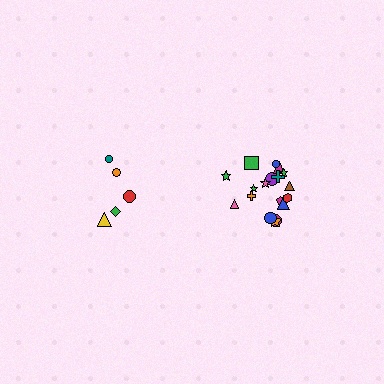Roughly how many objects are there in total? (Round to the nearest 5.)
Roughly 25 objects in total.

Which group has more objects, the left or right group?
The right group.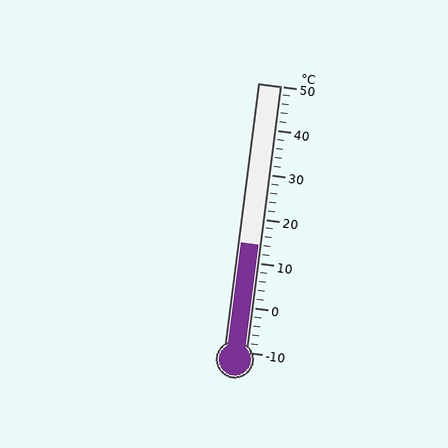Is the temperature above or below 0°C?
The temperature is above 0°C.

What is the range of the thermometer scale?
The thermometer scale ranges from -10°C to 50°C.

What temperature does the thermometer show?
The thermometer shows approximately 14°C.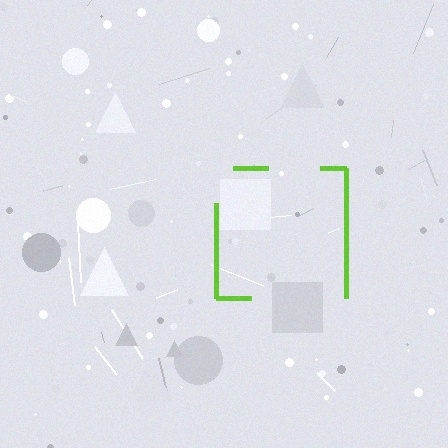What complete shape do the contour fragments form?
The contour fragments form a square.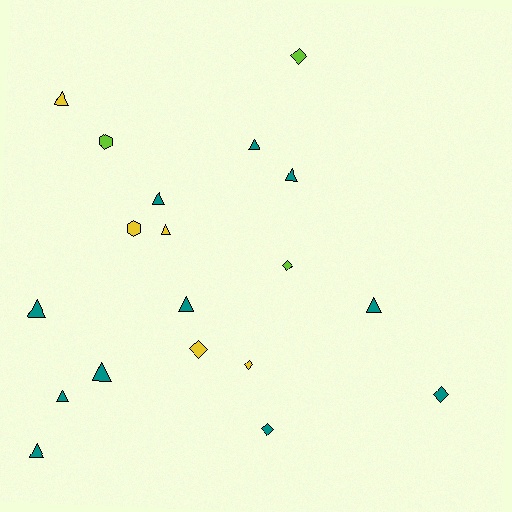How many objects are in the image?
There are 19 objects.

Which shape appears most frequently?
Triangle, with 11 objects.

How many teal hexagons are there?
There are no teal hexagons.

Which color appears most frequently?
Teal, with 11 objects.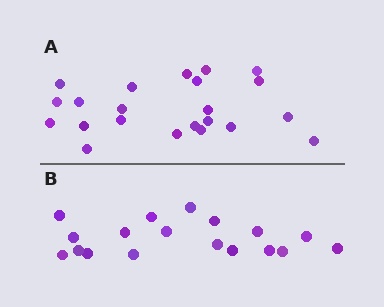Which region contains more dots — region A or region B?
Region A (the top region) has more dots.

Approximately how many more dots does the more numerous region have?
Region A has about 4 more dots than region B.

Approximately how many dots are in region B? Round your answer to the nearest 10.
About 20 dots. (The exact count is 18, which rounds to 20.)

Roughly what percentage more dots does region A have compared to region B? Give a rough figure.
About 20% more.